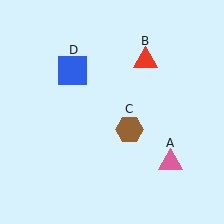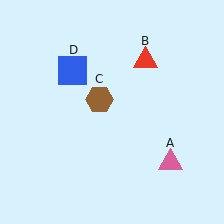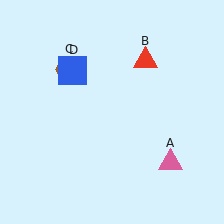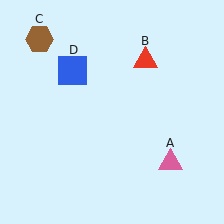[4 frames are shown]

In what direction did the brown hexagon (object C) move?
The brown hexagon (object C) moved up and to the left.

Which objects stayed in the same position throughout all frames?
Pink triangle (object A) and red triangle (object B) and blue square (object D) remained stationary.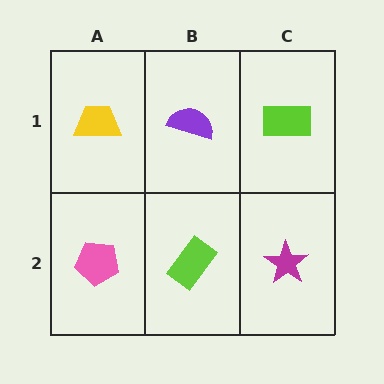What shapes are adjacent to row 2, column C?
A lime rectangle (row 1, column C), a lime rectangle (row 2, column B).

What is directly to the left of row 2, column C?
A lime rectangle.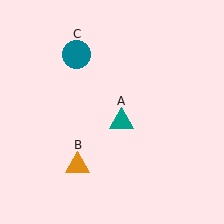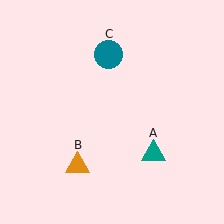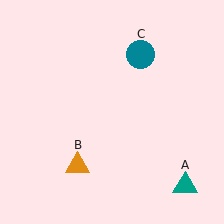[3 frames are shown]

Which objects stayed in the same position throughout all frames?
Orange triangle (object B) remained stationary.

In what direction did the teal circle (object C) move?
The teal circle (object C) moved right.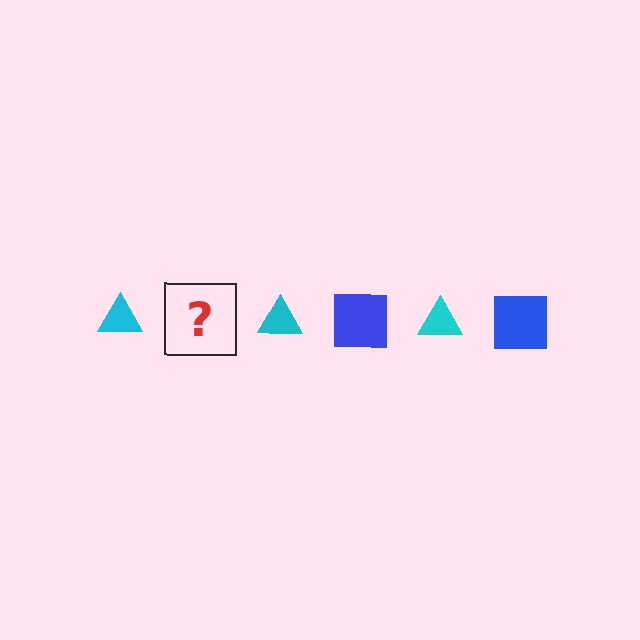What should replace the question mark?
The question mark should be replaced with a blue square.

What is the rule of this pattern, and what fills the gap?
The rule is that the pattern alternates between cyan triangle and blue square. The gap should be filled with a blue square.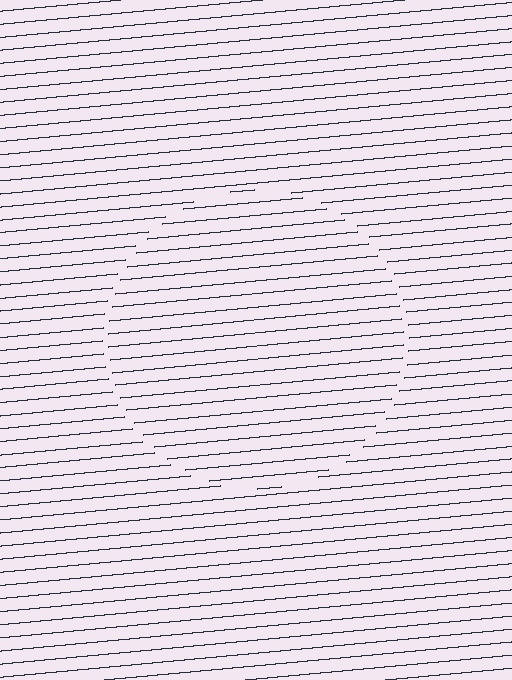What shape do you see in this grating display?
An illusory circle. The interior of the shape contains the same grating, shifted by half a period — the contour is defined by the phase discontinuity where line-ends from the inner and outer gratings abut.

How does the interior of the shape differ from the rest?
The interior of the shape contains the same grating, shifted by half a period — the contour is defined by the phase discontinuity where line-ends from the inner and outer gratings abut.